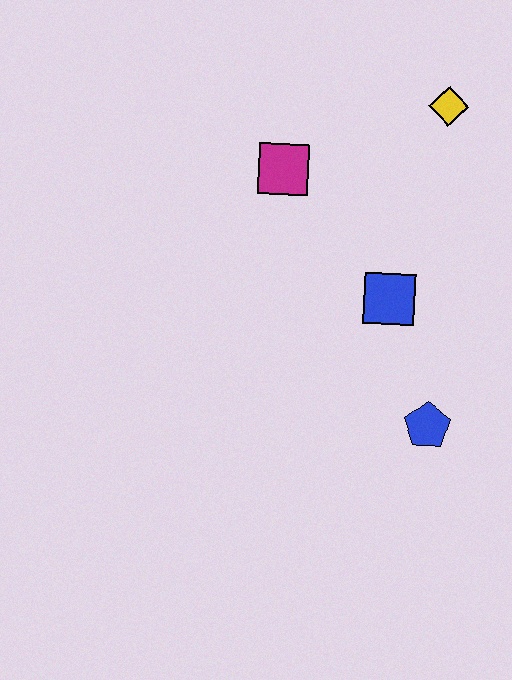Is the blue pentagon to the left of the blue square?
No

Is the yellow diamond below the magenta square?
No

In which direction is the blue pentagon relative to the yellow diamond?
The blue pentagon is below the yellow diamond.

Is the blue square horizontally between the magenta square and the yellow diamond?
Yes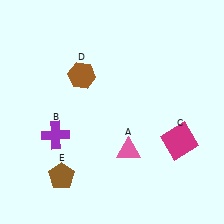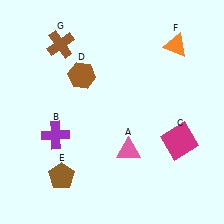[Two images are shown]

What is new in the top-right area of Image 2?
An orange triangle (F) was added in the top-right area of Image 2.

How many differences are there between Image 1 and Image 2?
There are 2 differences between the two images.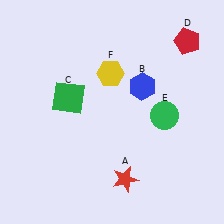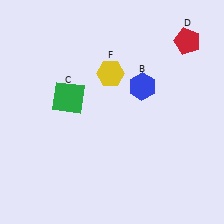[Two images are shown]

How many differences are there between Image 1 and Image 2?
There are 2 differences between the two images.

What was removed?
The green circle (E), the red star (A) were removed in Image 2.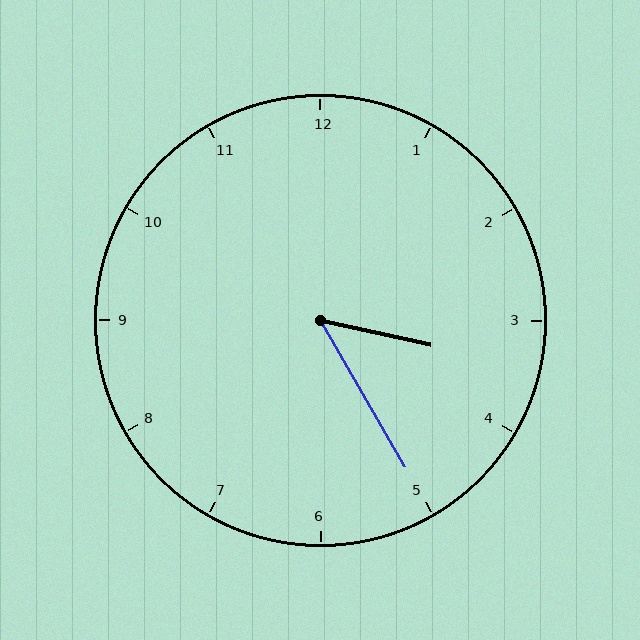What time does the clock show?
3:25.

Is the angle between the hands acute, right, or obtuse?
It is acute.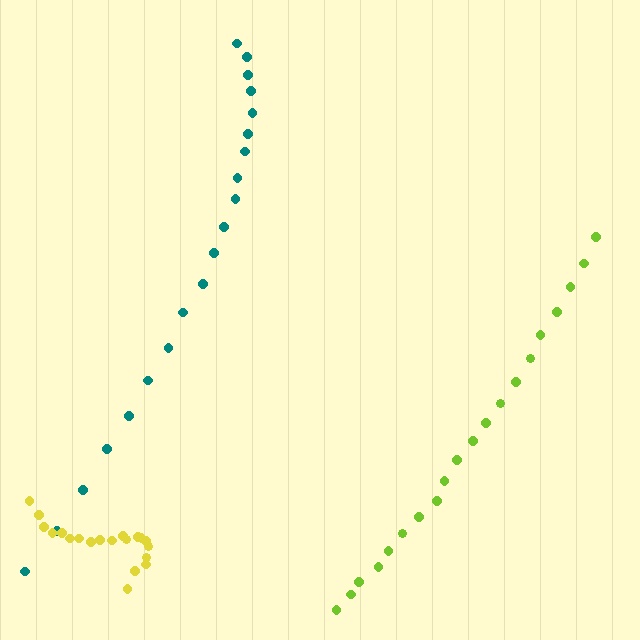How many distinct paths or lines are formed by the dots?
There are 3 distinct paths.